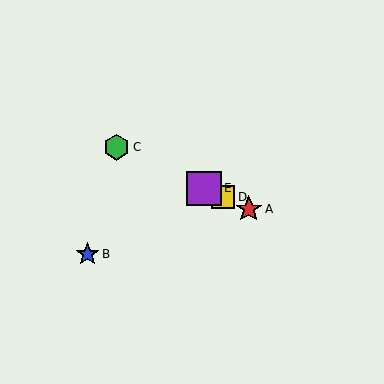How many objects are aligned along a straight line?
4 objects (A, C, D, E) are aligned along a straight line.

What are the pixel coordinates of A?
Object A is at (249, 209).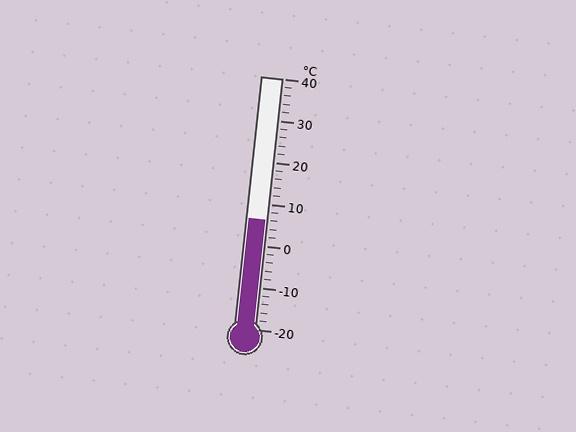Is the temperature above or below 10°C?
The temperature is below 10°C.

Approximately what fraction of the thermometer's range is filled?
The thermometer is filled to approximately 45% of its range.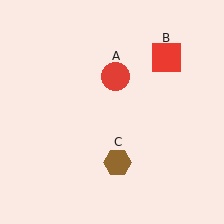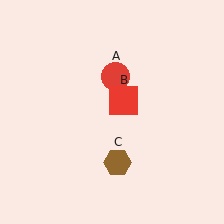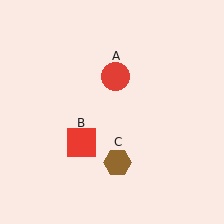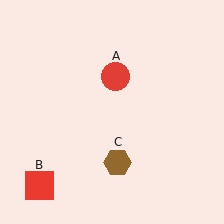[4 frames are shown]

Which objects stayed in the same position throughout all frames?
Red circle (object A) and brown hexagon (object C) remained stationary.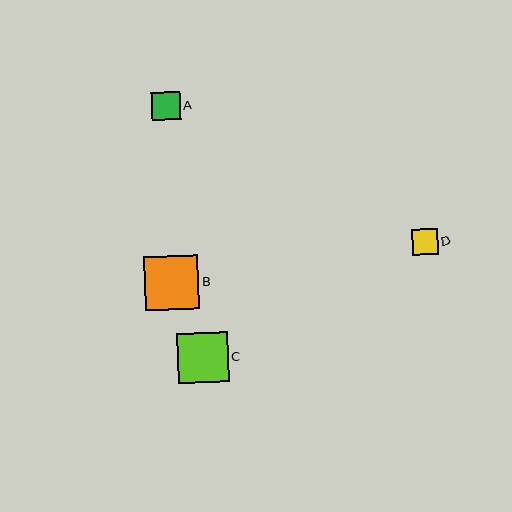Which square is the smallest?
Square D is the smallest with a size of approximately 26 pixels.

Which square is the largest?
Square B is the largest with a size of approximately 54 pixels.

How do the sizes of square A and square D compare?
Square A and square D are approximately the same size.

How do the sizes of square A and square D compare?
Square A and square D are approximately the same size.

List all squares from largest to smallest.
From largest to smallest: B, C, A, D.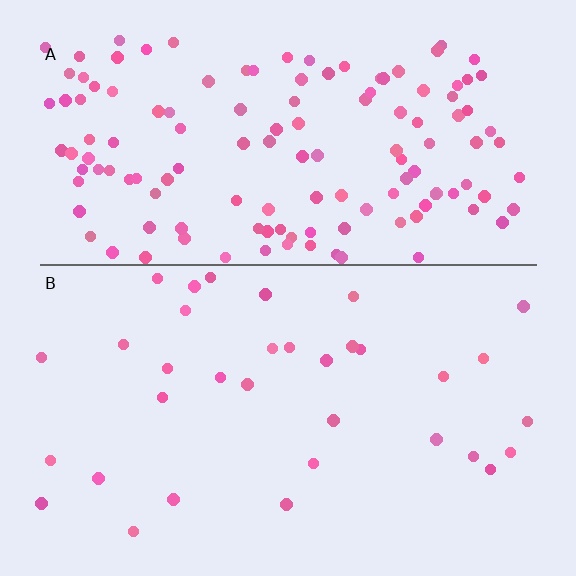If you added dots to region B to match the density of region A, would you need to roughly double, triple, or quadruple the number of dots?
Approximately quadruple.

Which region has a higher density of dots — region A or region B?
A (the top).